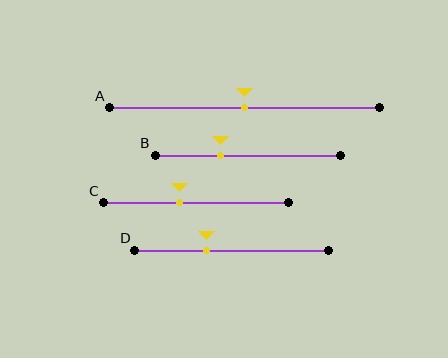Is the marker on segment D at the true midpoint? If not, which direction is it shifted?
No, the marker on segment D is shifted to the left by about 13% of the segment length.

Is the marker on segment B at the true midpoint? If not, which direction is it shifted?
No, the marker on segment B is shifted to the left by about 15% of the segment length.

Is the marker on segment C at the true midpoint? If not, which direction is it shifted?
No, the marker on segment C is shifted to the left by about 9% of the segment length.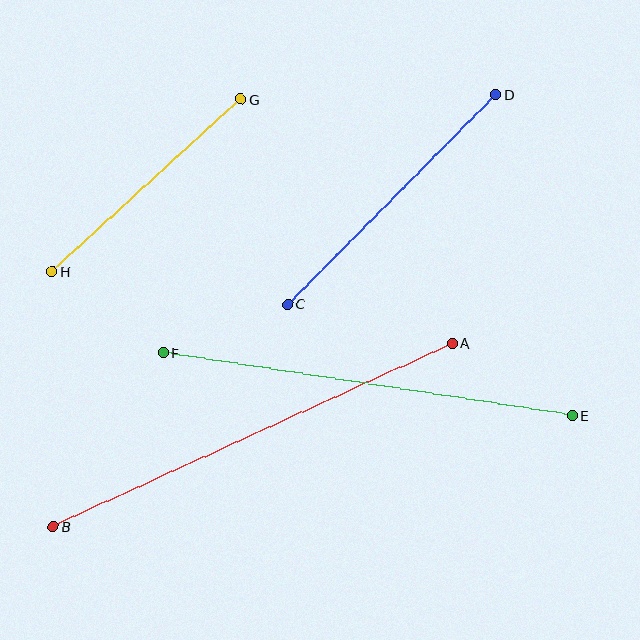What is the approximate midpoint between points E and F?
The midpoint is at approximately (368, 384) pixels.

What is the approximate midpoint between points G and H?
The midpoint is at approximately (146, 185) pixels.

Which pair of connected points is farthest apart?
Points A and B are farthest apart.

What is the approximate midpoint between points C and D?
The midpoint is at approximately (392, 199) pixels.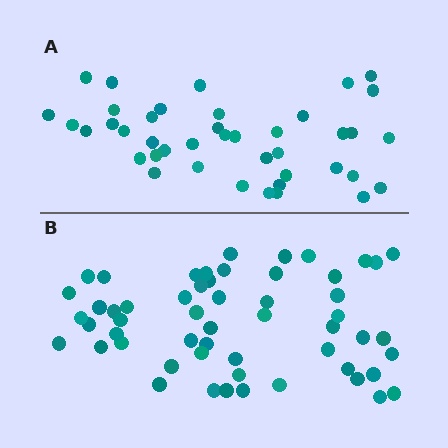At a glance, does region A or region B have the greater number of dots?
Region B (the bottom region) has more dots.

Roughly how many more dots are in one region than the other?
Region B has approximately 15 more dots than region A.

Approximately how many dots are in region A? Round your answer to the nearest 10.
About 40 dots. (The exact count is 41, which rounds to 40.)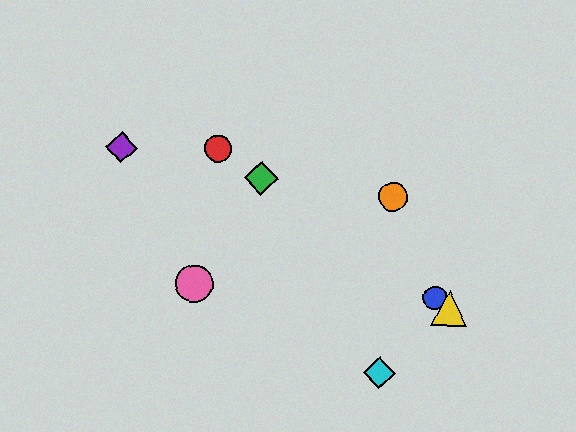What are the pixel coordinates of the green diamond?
The green diamond is at (261, 178).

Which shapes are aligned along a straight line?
The red circle, the blue circle, the green diamond, the yellow triangle are aligned along a straight line.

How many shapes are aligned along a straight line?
4 shapes (the red circle, the blue circle, the green diamond, the yellow triangle) are aligned along a straight line.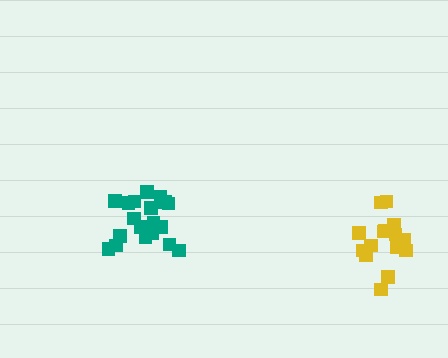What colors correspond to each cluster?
The clusters are colored: yellow, teal.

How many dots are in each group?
Group 1: 15 dots, Group 2: 19 dots (34 total).